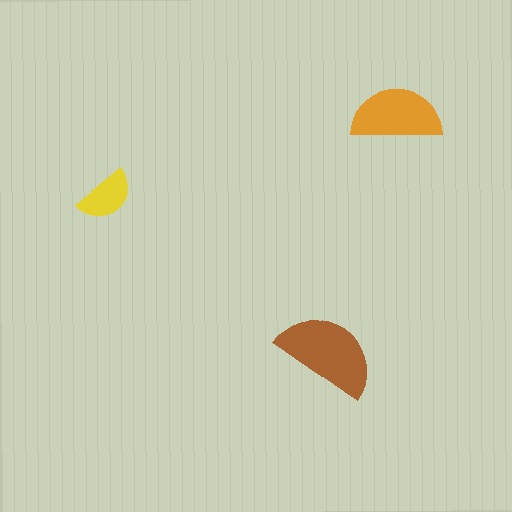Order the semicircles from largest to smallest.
the brown one, the orange one, the yellow one.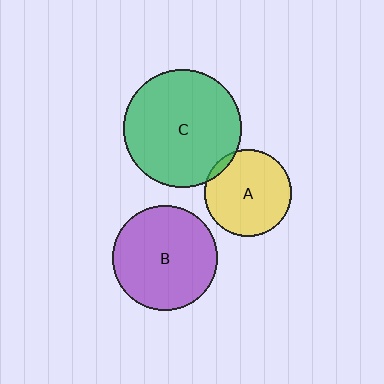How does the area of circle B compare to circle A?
Approximately 1.5 times.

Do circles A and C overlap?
Yes.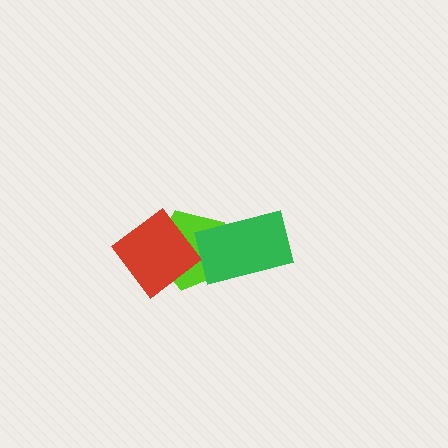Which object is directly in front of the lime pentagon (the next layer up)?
The red diamond is directly in front of the lime pentagon.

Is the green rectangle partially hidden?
No, no other shape covers it.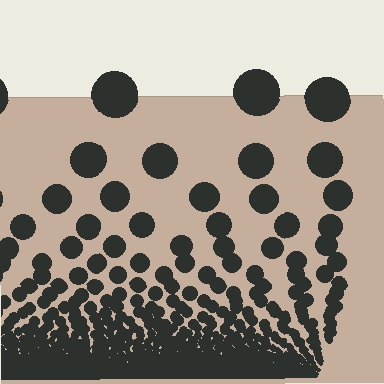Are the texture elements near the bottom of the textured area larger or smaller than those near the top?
Smaller. The gradient is inverted — elements near the bottom are smaller and denser.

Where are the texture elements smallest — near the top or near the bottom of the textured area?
Near the bottom.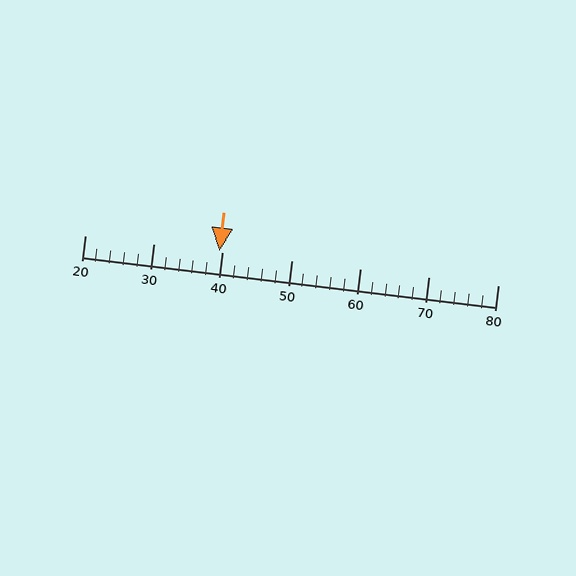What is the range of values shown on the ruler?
The ruler shows values from 20 to 80.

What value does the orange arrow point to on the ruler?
The orange arrow points to approximately 40.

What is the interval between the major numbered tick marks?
The major tick marks are spaced 10 units apart.